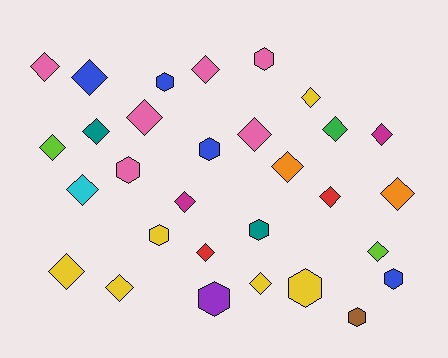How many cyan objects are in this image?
There is 1 cyan object.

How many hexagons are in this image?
There are 10 hexagons.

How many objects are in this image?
There are 30 objects.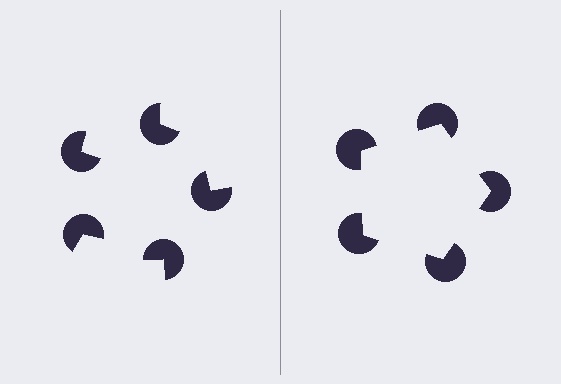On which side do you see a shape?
An illusory pentagon appears on the right side. On the left side the wedge cuts are rotated, so no coherent shape forms.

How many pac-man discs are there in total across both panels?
10 — 5 on each side.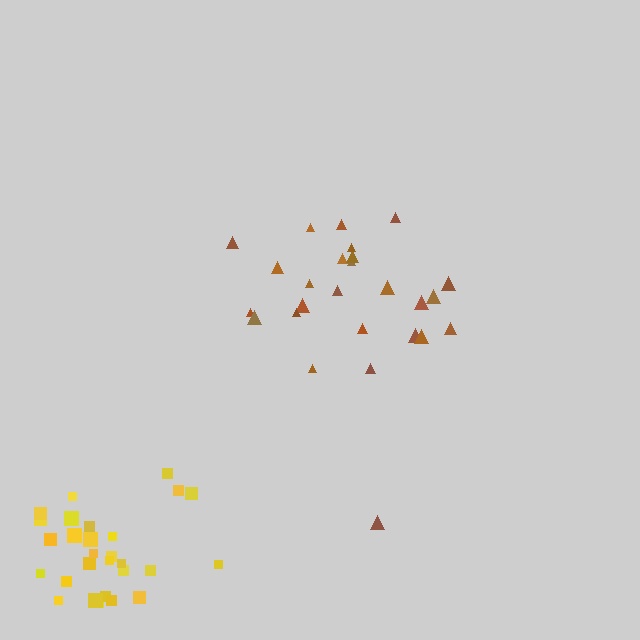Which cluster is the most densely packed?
Yellow.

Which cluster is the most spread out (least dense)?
Brown.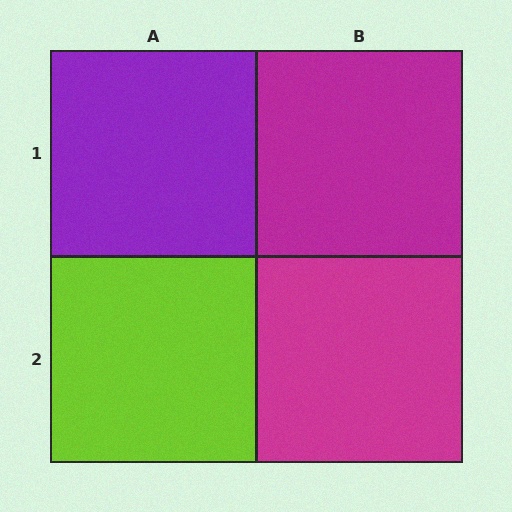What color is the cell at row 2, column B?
Magenta.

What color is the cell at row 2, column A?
Lime.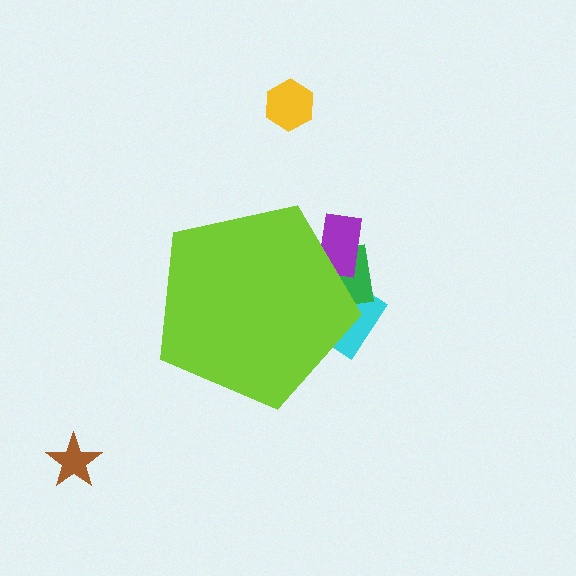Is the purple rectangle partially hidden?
Yes, the purple rectangle is partially hidden behind the lime pentagon.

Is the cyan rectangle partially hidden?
Yes, the cyan rectangle is partially hidden behind the lime pentagon.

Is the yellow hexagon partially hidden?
No, the yellow hexagon is fully visible.